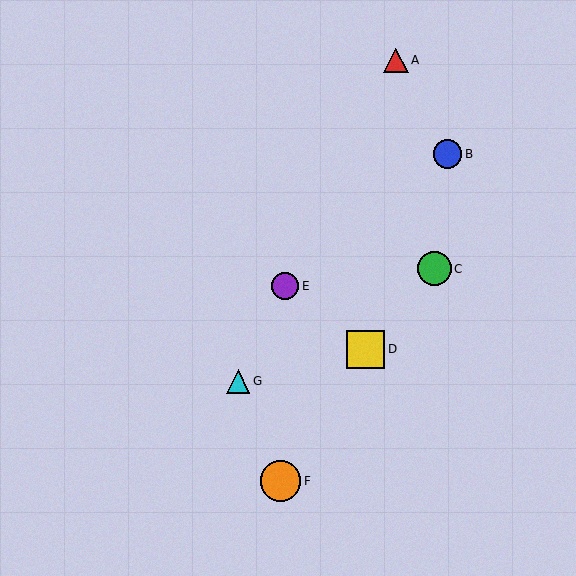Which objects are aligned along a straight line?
Objects A, E, G are aligned along a straight line.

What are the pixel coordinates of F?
Object F is at (280, 481).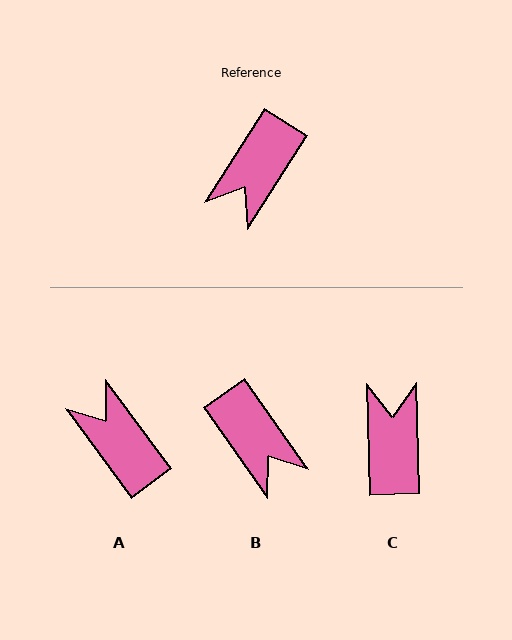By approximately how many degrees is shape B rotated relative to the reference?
Approximately 68 degrees counter-clockwise.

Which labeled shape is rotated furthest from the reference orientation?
C, about 146 degrees away.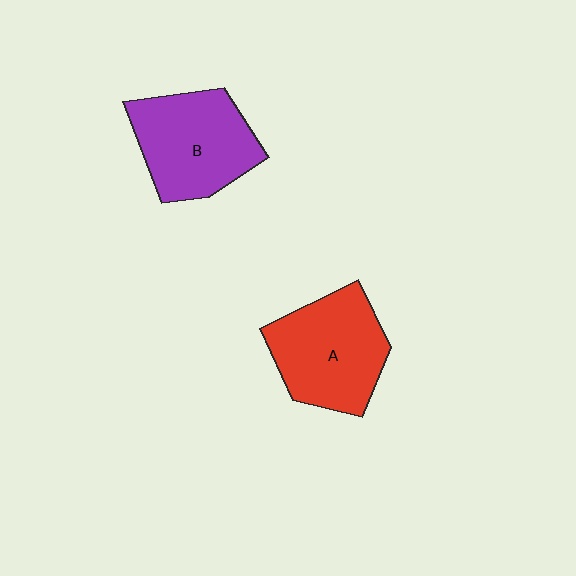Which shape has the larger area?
Shape A (red).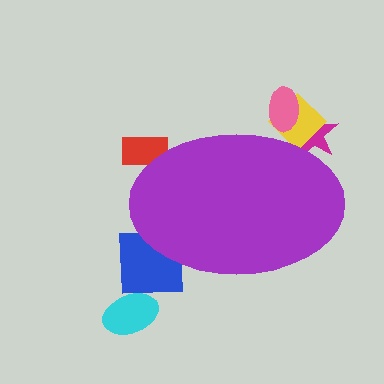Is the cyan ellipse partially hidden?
No, the cyan ellipse is fully visible.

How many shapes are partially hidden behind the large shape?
5 shapes are partially hidden.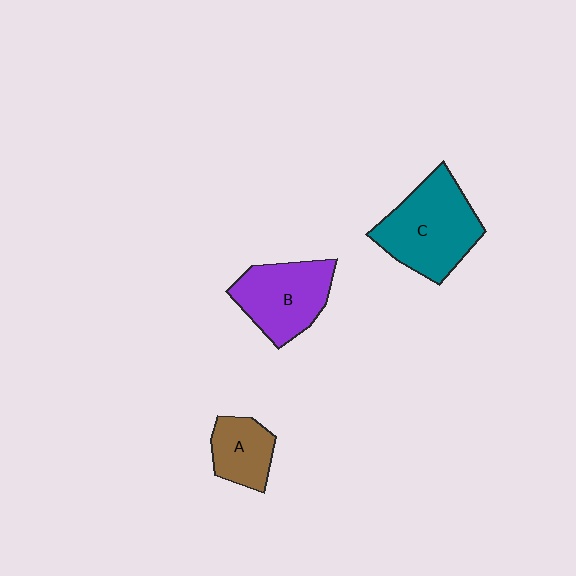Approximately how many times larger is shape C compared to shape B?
Approximately 1.2 times.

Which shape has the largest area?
Shape C (teal).